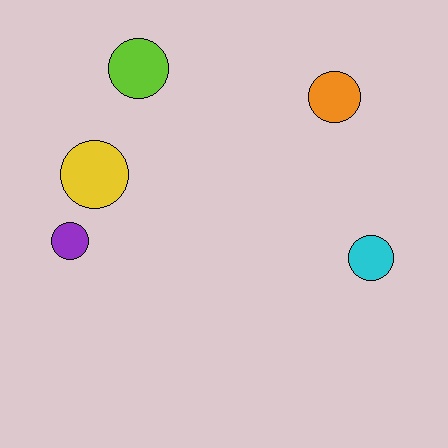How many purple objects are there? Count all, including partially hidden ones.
There is 1 purple object.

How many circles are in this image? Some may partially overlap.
There are 5 circles.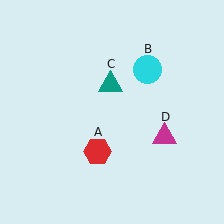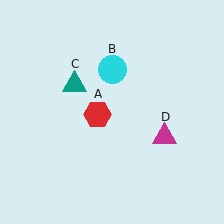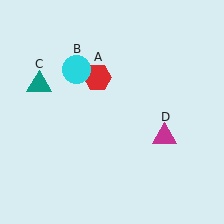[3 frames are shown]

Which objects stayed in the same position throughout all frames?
Magenta triangle (object D) remained stationary.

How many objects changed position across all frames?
3 objects changed position: red hexagon (object A), cyan circle (object B), teal triangle (object C).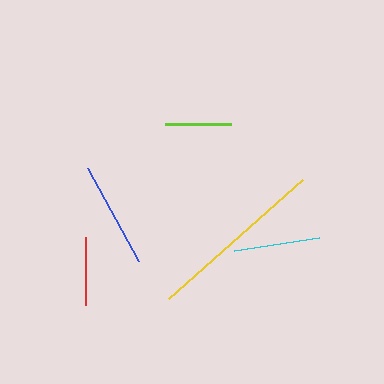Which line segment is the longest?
The yellow line is the longest at approximately 179 pixels.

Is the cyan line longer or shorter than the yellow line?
The yellow line is longer than the cyan line.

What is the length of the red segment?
The red segment is approximately 68 pixels long.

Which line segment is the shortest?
The lime line is the shortest at approximately 66 pixels.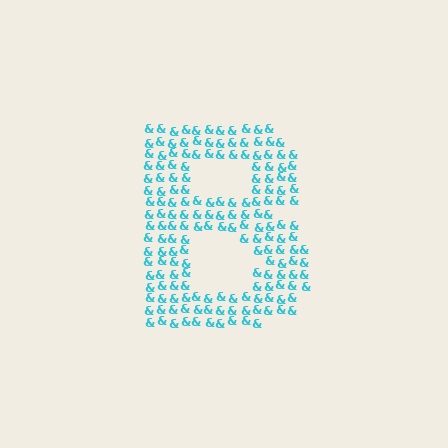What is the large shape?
The large shape is the letter B.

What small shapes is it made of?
It is made of small ampersands.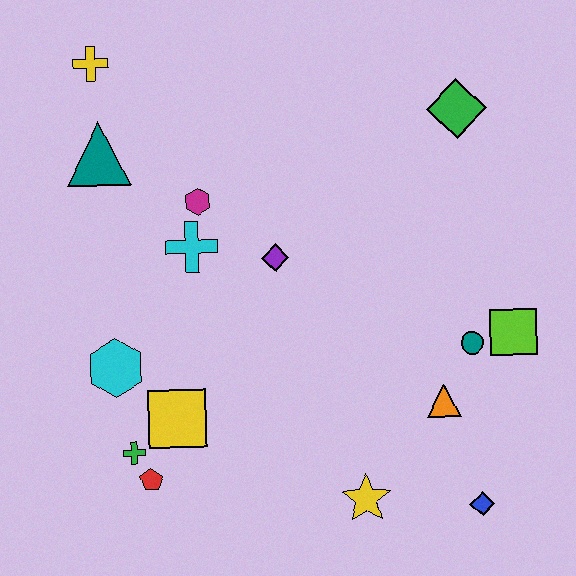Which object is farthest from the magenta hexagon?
The blue diamond is farthest from the magenta hexagon.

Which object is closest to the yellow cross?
The teal triangle is closest to the yellow cross.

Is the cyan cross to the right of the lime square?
No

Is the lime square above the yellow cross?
No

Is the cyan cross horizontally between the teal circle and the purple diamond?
No